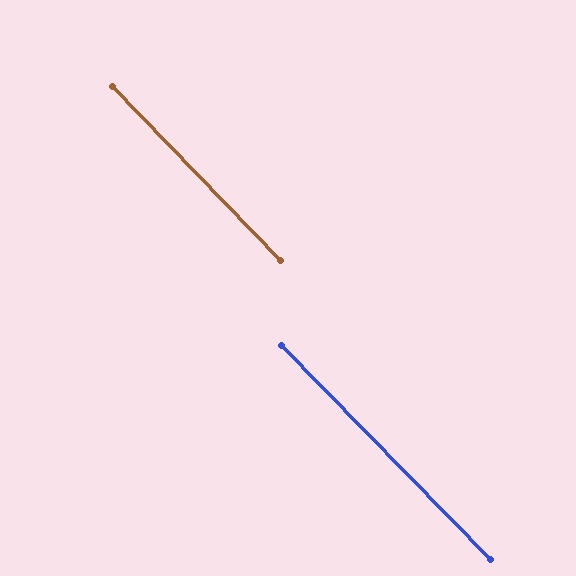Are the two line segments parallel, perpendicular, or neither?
Parallel — their directions differ by only 0.1°.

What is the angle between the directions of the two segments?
Approximately 0 degrees.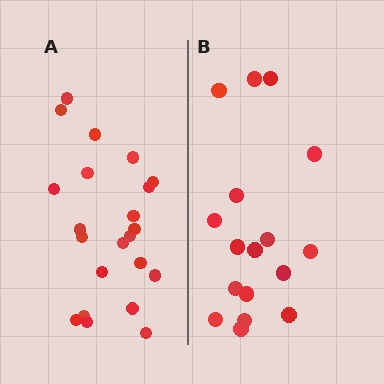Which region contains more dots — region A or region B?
Region A (the left region) has more dots.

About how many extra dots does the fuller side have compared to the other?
Region A has about 5 more dots than region B.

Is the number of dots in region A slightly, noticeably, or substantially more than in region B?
Region A has noticeably more, but not dramatically so. The ratio is roughly 1.3 to 1.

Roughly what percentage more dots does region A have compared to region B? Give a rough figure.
About 30% more.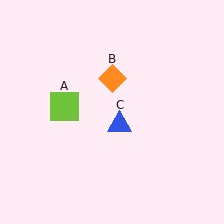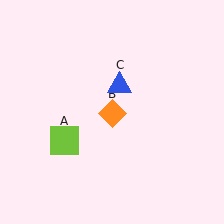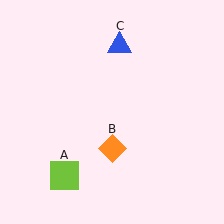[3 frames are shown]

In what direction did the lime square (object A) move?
The lime square (object A) moved down.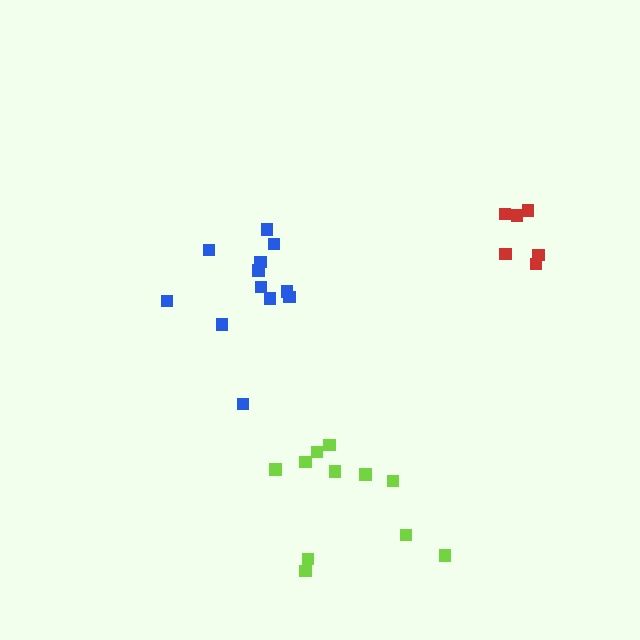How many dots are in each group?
Group 1: 6 dots, Group 2: 12 dots, Group 3: 11 dots (29 total).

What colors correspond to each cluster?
The clusters are colored: red, blue, lime.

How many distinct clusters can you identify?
There are 3 distinct clusters.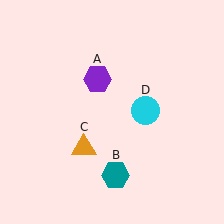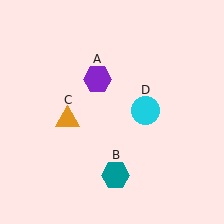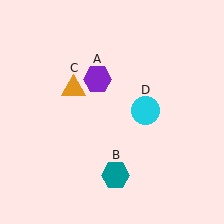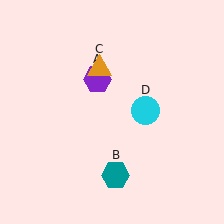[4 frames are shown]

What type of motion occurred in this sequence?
The orange triangle (object C) rotated clockwise around the center of the scene.